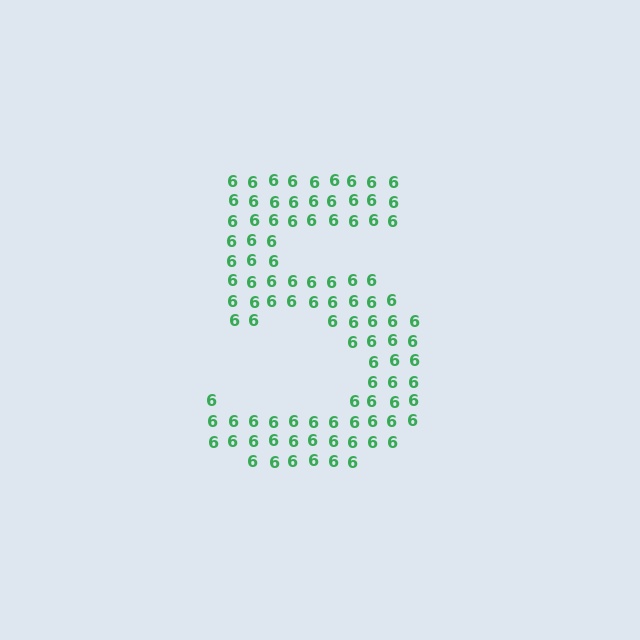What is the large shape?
The large shape is the digit 5.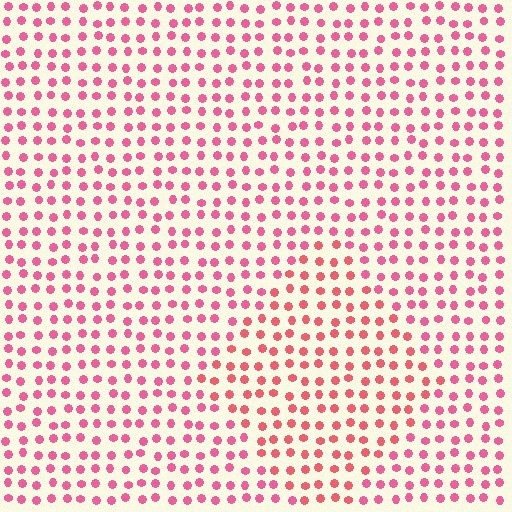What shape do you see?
I see a diamond.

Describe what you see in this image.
The image is filled with small pink elements in a uniform arrangement. A diamond-shaped region is visible where the elements are tinted to a slightly different hue, forming a subtle color boundary.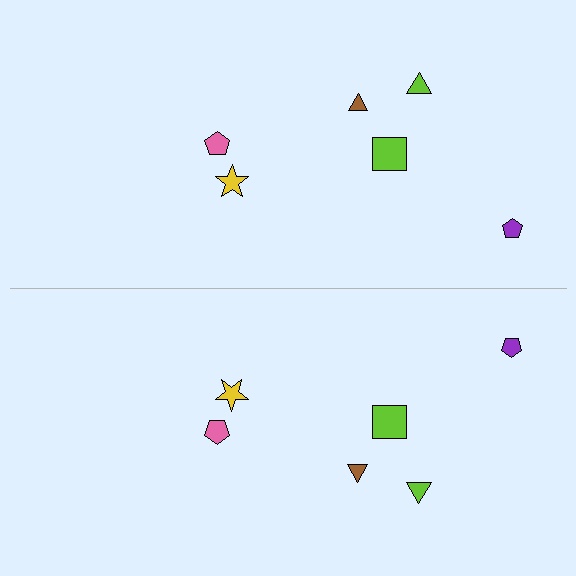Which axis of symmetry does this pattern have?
The pattern has a horizontal axis of symmetry running through the center of the image.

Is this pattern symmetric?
Yes, this pattern has bilateral (reflection) symmetry.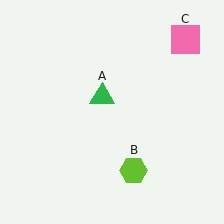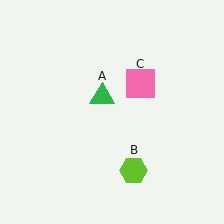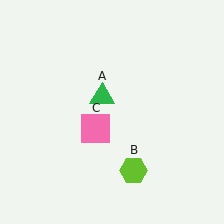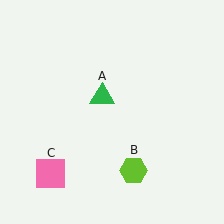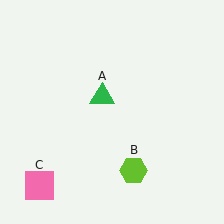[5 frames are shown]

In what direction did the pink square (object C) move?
The pink square (object C) moved down and to the left.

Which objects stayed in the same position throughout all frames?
Green triangle (object A) and lime hexagon (object B) remained stationary.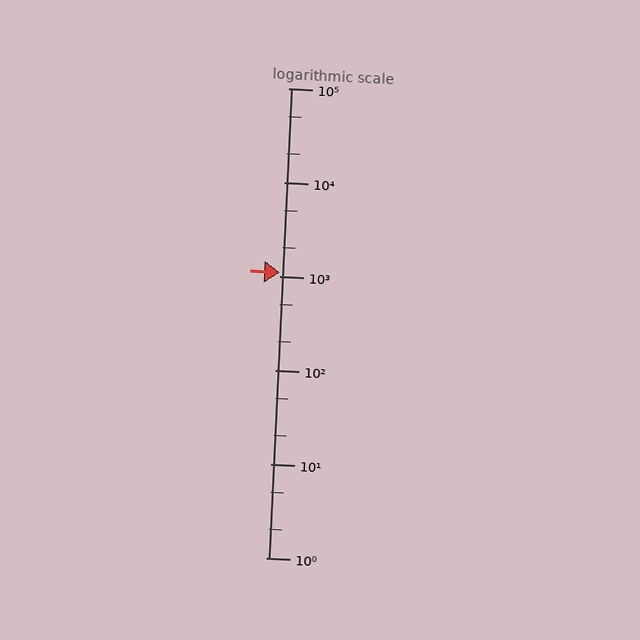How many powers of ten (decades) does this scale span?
The scale spans 5 decades, from 1 to 100000.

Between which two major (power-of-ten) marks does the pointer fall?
The pointer is between 1000 and 10000.